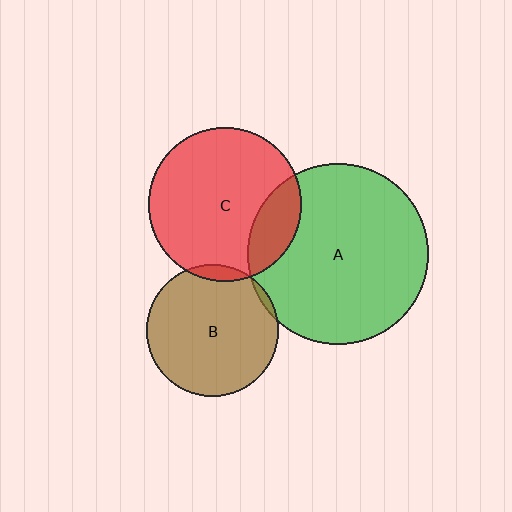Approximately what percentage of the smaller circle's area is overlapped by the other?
Approximately 5%.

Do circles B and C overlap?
Yes.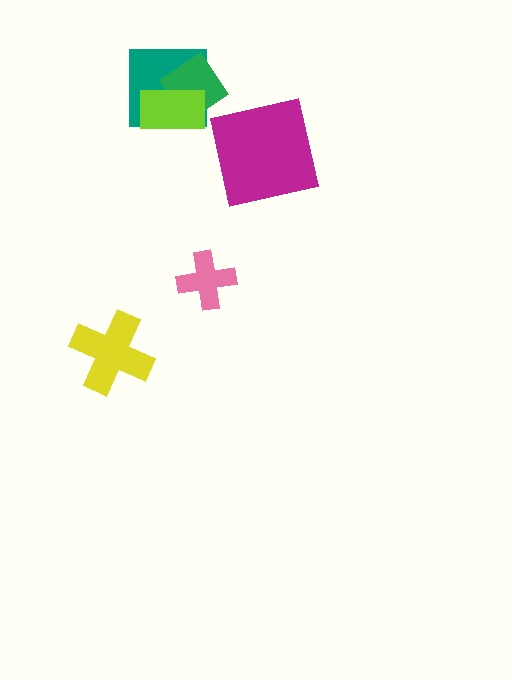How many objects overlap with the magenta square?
0 objects overlap with the magenta square.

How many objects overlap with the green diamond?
2 objects overlap with the green diamond.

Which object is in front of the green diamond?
The lime rectangle is in front of the green diamond.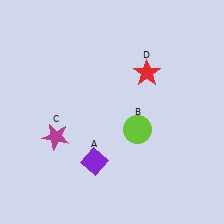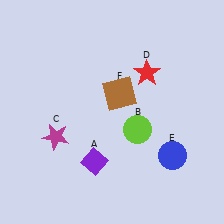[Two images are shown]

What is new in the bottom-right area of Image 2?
A blue circle (E) was added in the bottom-right area of Image 2.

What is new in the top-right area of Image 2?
A brown square (F) was added in the top-right area of Image 2.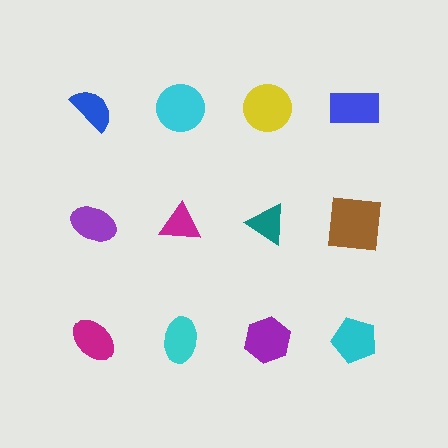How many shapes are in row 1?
4 shapes.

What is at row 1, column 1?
A blue semicircle.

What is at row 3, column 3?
A purple hexagon.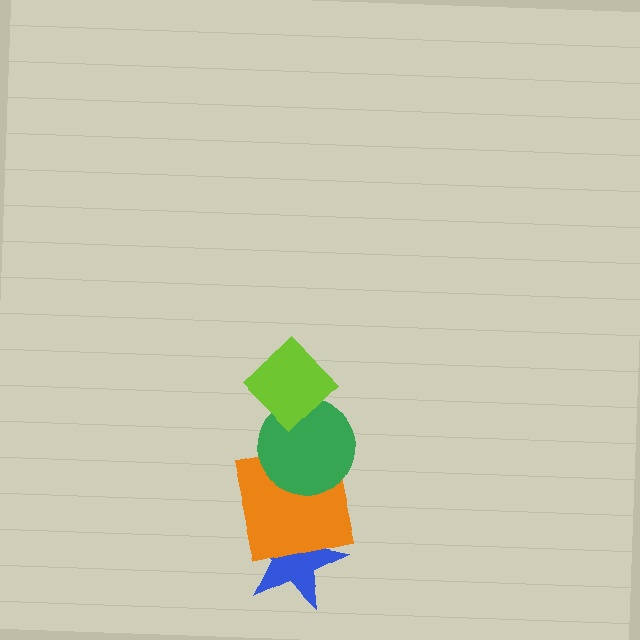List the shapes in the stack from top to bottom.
From top to bottom: the lime diamond, the green circle, the orange square, the blue star.